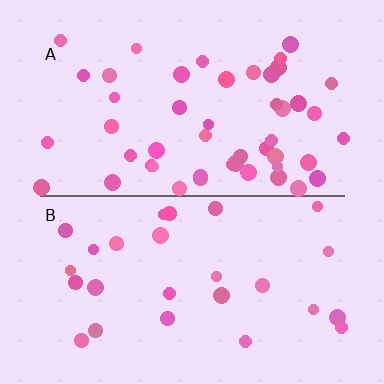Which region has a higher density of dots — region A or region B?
A (the top).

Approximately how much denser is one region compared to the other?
Approximately 1.9× — region A over region B.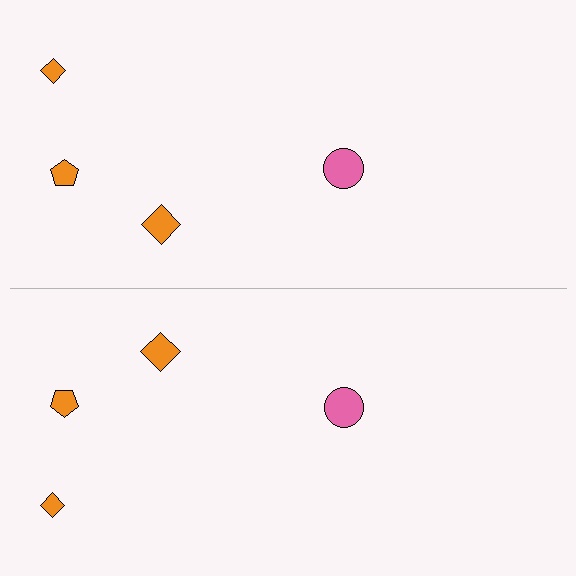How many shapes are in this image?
There are 8 shapes in this image.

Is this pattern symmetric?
Yes, this pattern has bilateral (reflection) symmetry.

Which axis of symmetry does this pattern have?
The pattern has a horizontal axis of symmetry running through the center of the image.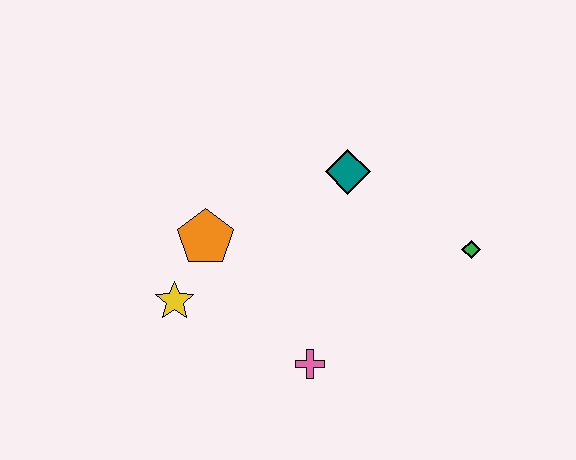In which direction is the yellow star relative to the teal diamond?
The yellow star is to the left of the teal diamond.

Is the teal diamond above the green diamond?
Yes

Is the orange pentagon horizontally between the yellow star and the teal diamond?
Yes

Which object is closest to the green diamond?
The teal diamond is closest to the green diamond.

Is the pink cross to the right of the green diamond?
No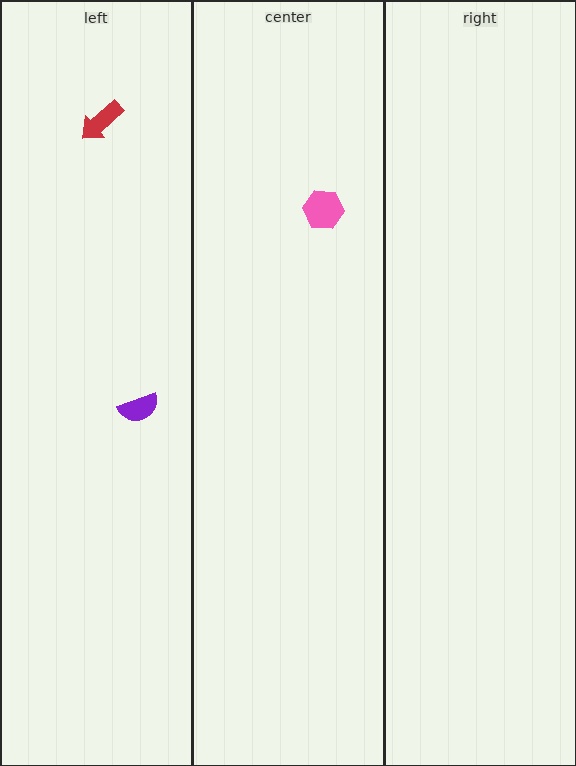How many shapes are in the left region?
2.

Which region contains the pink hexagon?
The center region.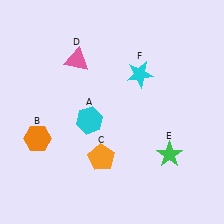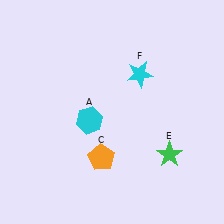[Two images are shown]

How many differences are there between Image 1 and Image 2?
There are 2 differences between the two images.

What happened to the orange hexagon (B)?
The orange hexagon (B) was removed in Image 2. It was in the bottom-left area of Image 1.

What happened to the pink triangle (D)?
The pink triangle (D) was removed in Image 2. It was in the top-left area of Image 1.